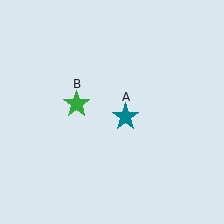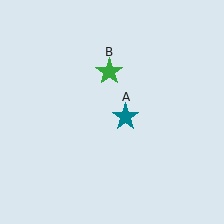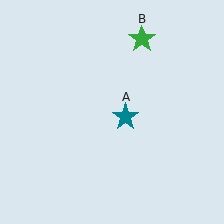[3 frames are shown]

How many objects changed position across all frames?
1 object changed position: green star (object B).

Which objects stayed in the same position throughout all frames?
Teal star (object A) remained stationary.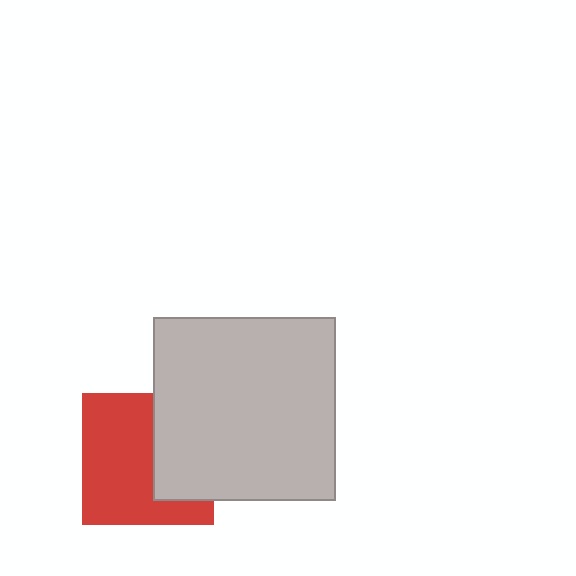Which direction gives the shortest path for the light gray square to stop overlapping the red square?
Moving right gives the shortest separation.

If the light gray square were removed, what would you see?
You would see the complete red square.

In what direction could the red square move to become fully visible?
The red square could move left. That would shift it out from behind the light gray square entirely.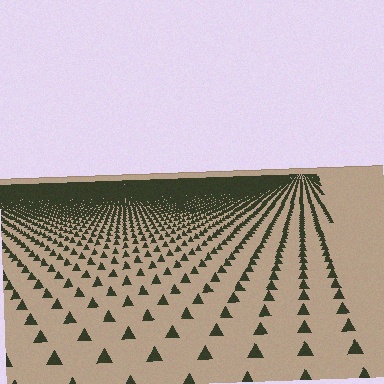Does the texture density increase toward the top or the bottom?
Density increases toward the top.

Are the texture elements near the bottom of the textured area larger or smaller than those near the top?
Larger. Near the bottom, elements are closer to the viewer and appear at a bigger on-screen size.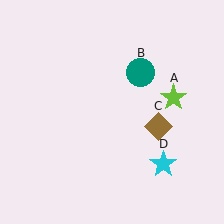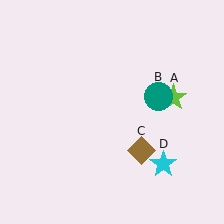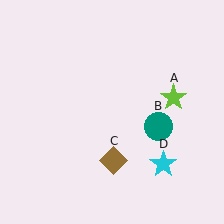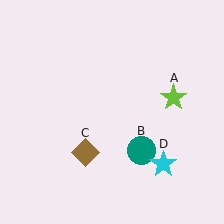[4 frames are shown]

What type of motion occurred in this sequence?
The teal circle (object B), brown diamond (object C) rotated clockwise around the center of the scene.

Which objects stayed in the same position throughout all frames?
Lime star (object A) and cyan star (object D) remained stationary.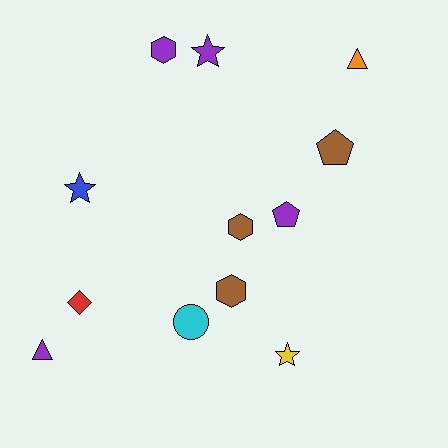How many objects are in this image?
There are 12 objects.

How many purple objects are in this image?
There are 4 purple objects.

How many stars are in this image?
There are 3 stars.